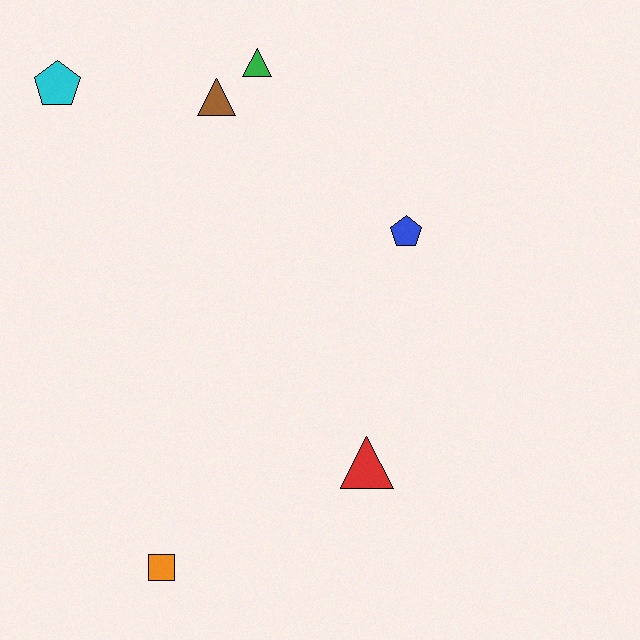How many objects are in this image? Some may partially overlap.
There are 6 objects.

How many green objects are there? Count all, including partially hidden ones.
There is 1 green object.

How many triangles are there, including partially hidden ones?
There are 3 triangles.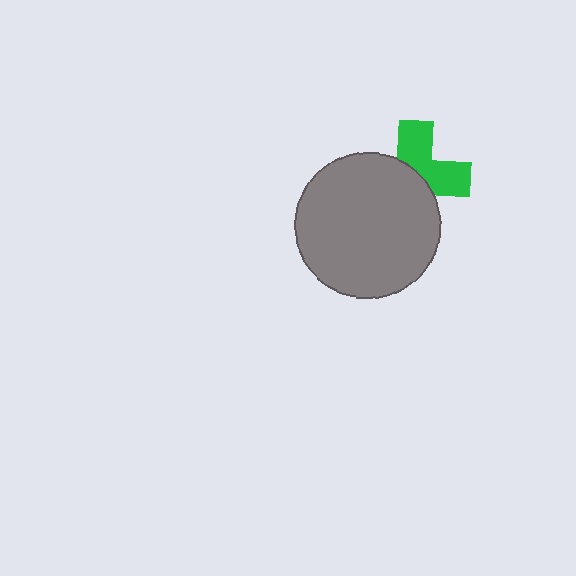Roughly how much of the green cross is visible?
About half of it is visible (roughly 46%).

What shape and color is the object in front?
The object in front is a gray circle.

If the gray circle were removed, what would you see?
You would see the complete green cross.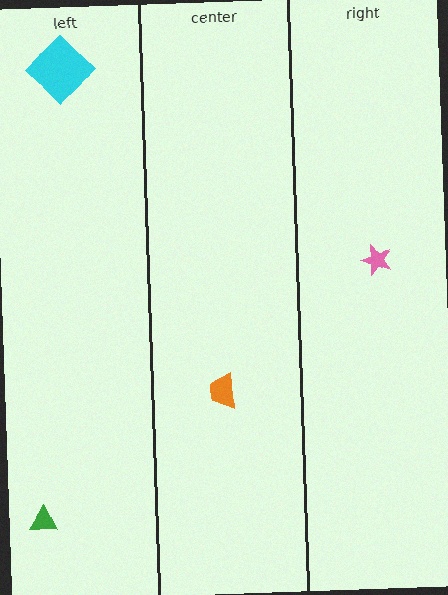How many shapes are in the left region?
2.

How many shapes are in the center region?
1.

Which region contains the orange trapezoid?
The center region.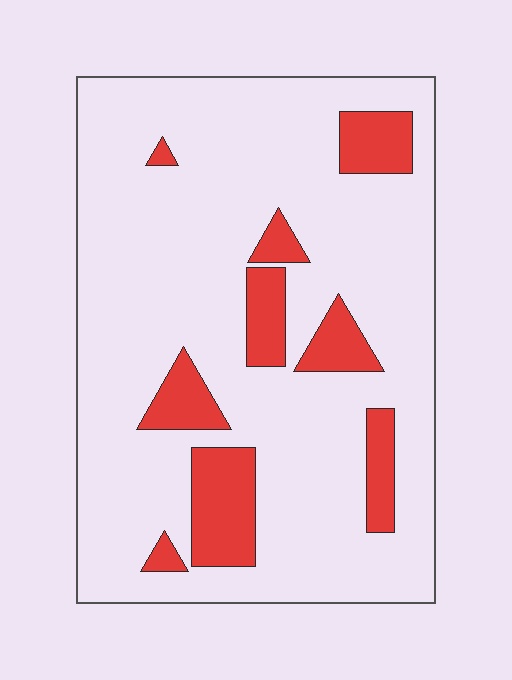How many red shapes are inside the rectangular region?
9.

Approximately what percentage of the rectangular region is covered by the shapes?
Approximately 15%.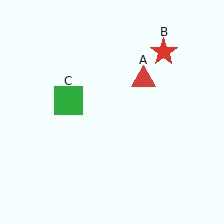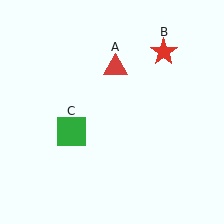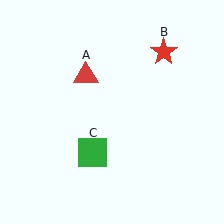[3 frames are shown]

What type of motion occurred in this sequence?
The red triangle (object A), green square (object C) rotated counterclockwise around the center of the scene.